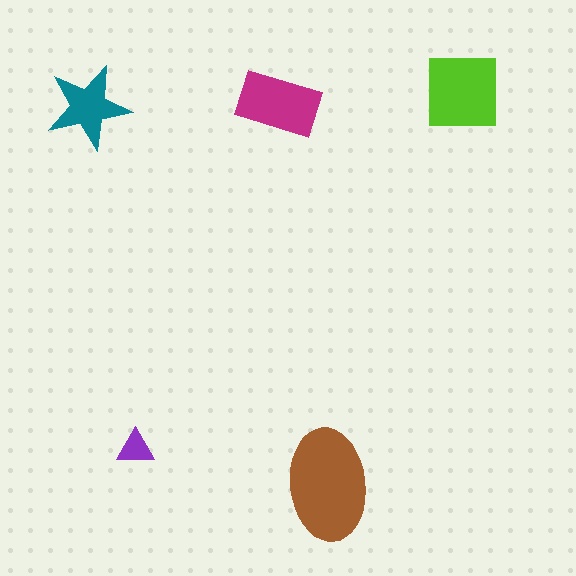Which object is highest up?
The lime square is topmost.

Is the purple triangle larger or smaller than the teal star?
Smaller.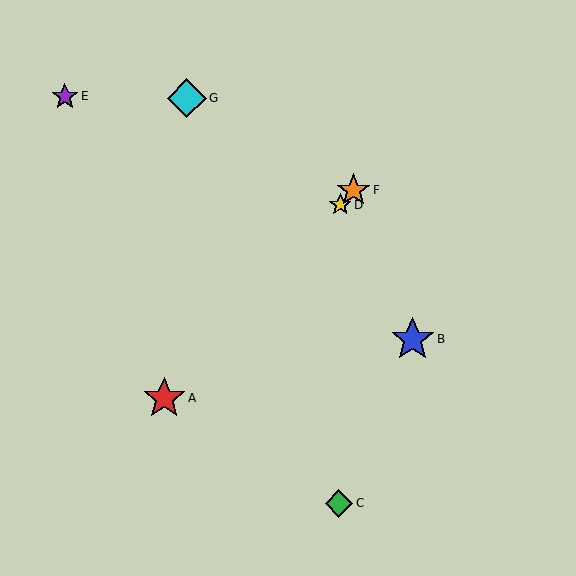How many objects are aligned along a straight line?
3 objects (A, D, F) are aligned along a straight line.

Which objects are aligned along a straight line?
Objects A, D, F are aligned along a straight line.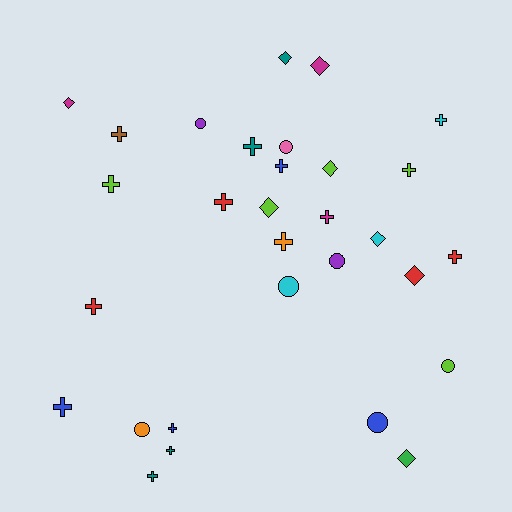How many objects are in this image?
There are 30 objects.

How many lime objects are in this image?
There are 5 lime objects.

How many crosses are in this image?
There are 15 crosses.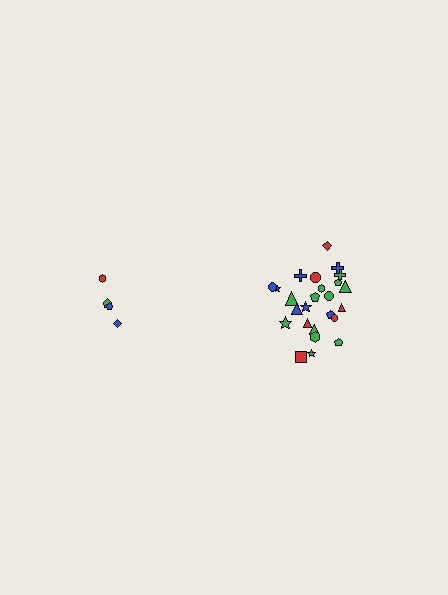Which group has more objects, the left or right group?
The right group.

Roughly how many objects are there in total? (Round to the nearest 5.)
Roughly 30 objects in total.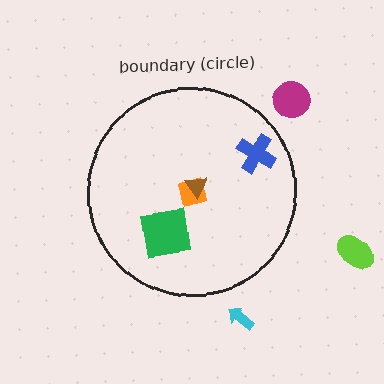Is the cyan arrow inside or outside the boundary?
Outside.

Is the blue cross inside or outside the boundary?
Inside.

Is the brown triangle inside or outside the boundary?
Inside.